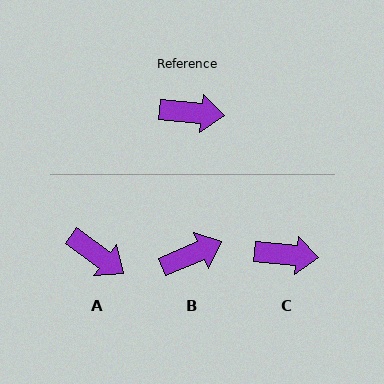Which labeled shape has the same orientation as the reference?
C.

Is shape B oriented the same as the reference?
No, it is off by about 28 degrees.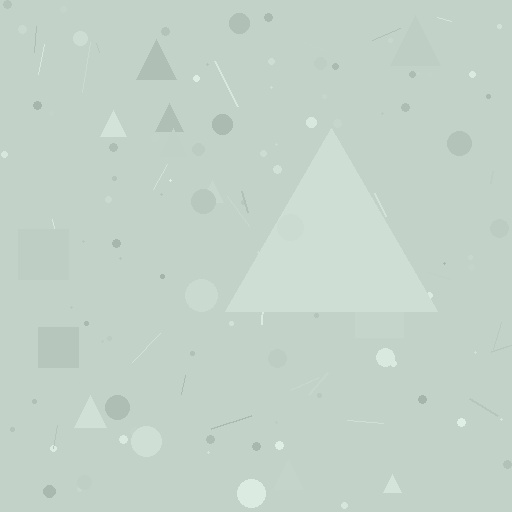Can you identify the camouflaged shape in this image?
The camouflaged shape is a triangle.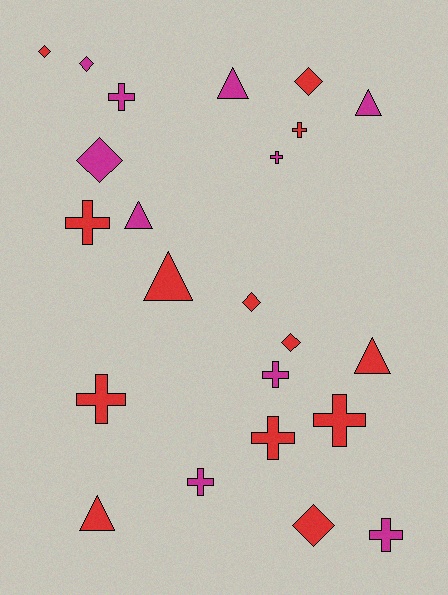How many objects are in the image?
There are 23 objects.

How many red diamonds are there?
There are 5 red diamonds.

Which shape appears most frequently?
Cross, with 10 objects.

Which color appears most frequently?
Red, with 13 objects.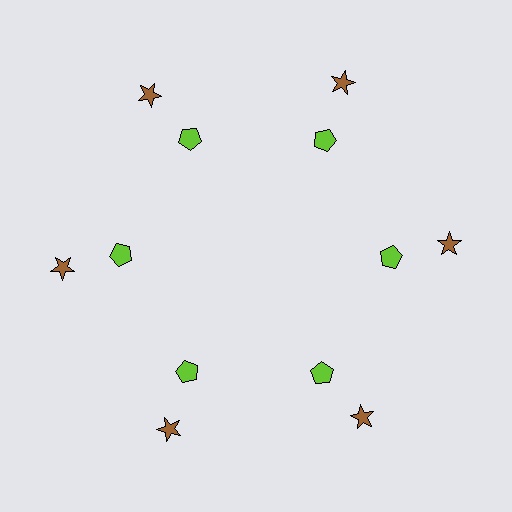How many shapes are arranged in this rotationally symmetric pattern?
There are 12 shapes, arranged in 6 groups of 2.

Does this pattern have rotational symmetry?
Yes, this pattern has 6-fold rotational symmetry. It looks the same after rotating 60 degrees around the center.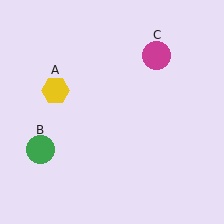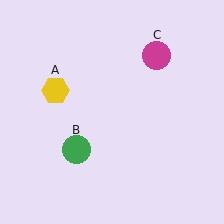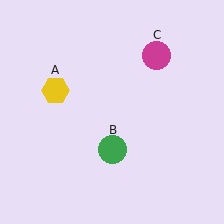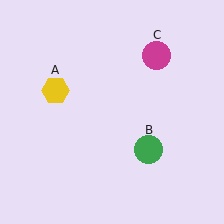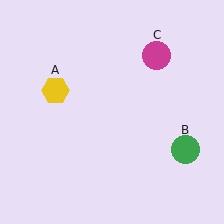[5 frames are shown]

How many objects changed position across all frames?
1 object changed position: green circle (object B).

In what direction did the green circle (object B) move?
The green circle (object B) moved right.